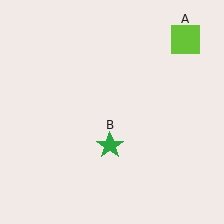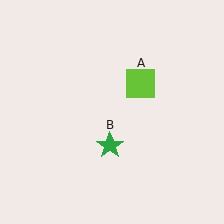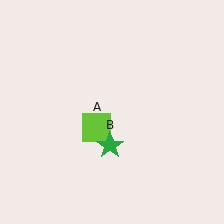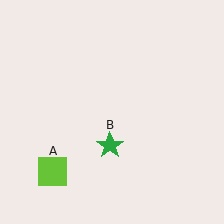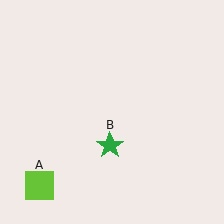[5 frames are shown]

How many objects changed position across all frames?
1 object changed position: lime square (object A).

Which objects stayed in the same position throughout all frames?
Green star (object B) remained stationary.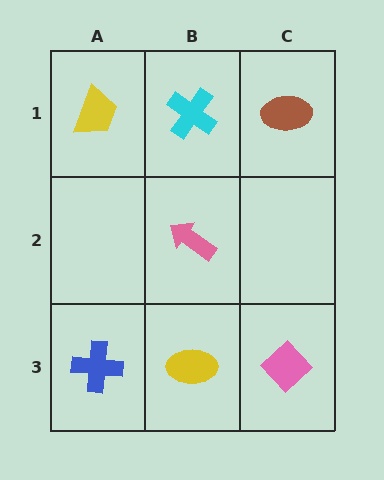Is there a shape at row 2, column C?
No, that cell is empty.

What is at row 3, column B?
A yellow ellipse.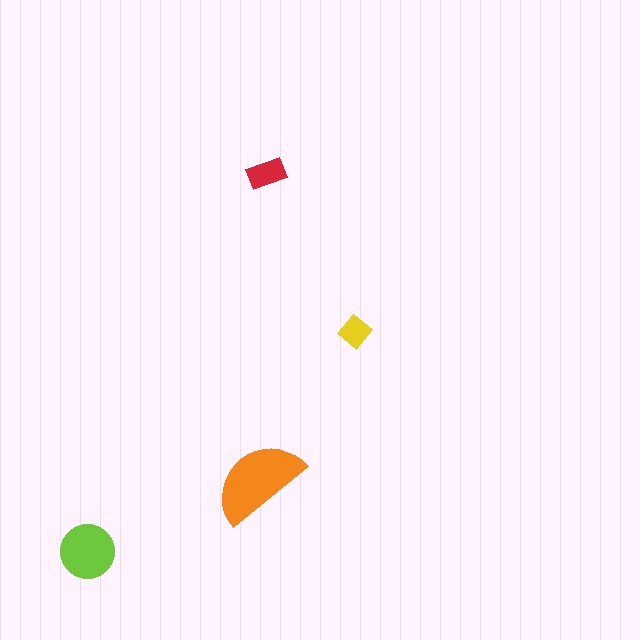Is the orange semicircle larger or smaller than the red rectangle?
Larger.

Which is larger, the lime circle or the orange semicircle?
The orange semicircle.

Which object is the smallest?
The yellow diamond.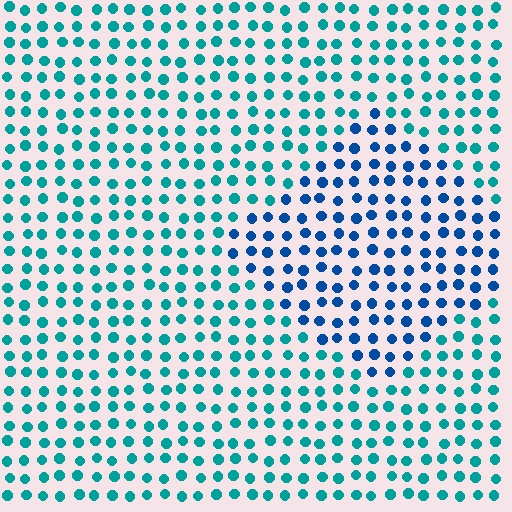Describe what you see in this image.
The image is filled with small teal elements in a uniform arrangement. A diamond-shaped region is visible where the elements are tinted to a slightly different hue, forming a subtle color boundary.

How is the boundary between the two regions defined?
The boundary is defined purely by a slight shift in hue (about 35 degrees). Spacing, size, and orientation are identical on both sides.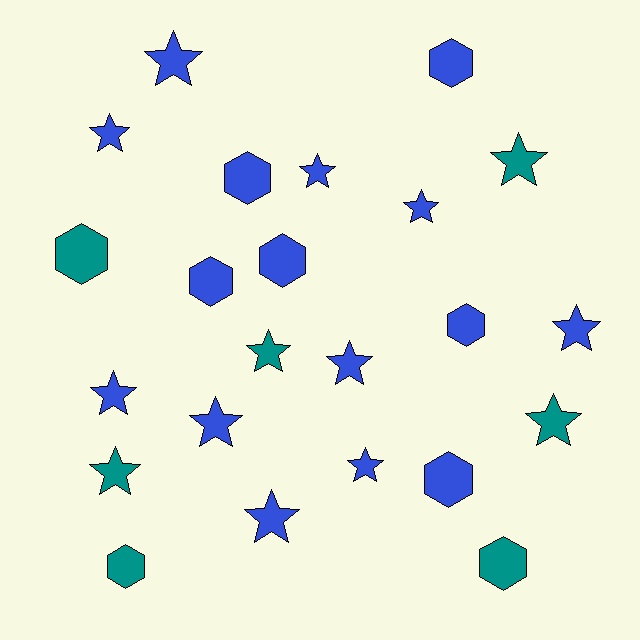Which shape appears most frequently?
Star, with 14 objects.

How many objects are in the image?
There are 23 objects.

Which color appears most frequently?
Blue, with 16 objects.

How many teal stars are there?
There are 4 teal stars.